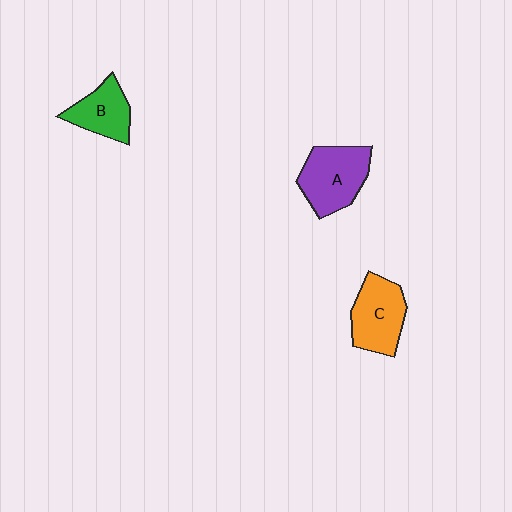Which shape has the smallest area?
Shape B (green).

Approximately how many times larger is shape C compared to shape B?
Approximately 1.3 times.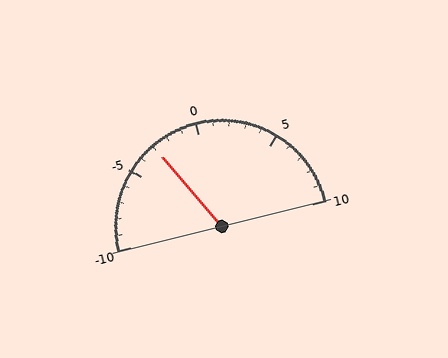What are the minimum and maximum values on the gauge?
The gauge ranges from -10 to 10.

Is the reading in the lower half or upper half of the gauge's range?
The reading is in the lower half of the range (-10 to 10).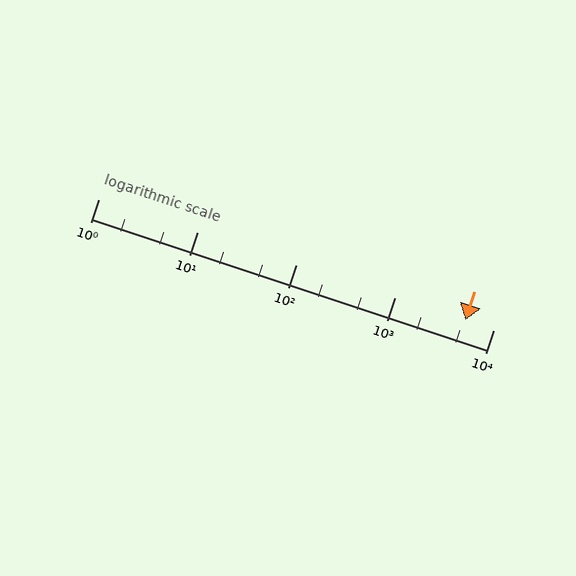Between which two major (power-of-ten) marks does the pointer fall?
The pointer is between 1000 and 10000.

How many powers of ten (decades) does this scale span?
The scale spans 4 decades, from 1 to 10000.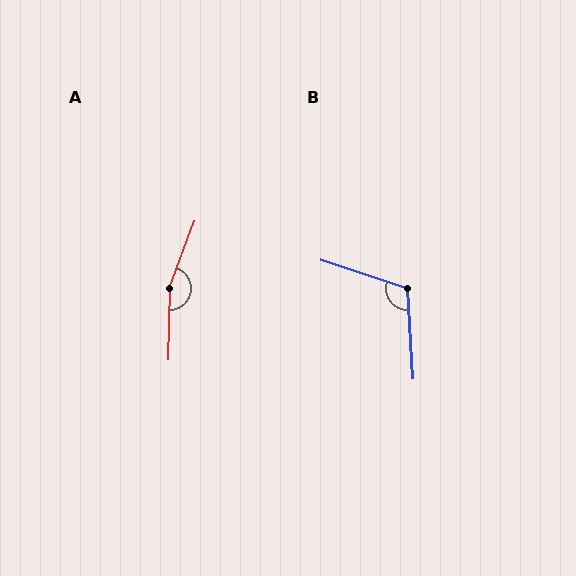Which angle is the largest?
A, at approximately 161 degrees.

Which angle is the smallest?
B, at approximately 112 degrees.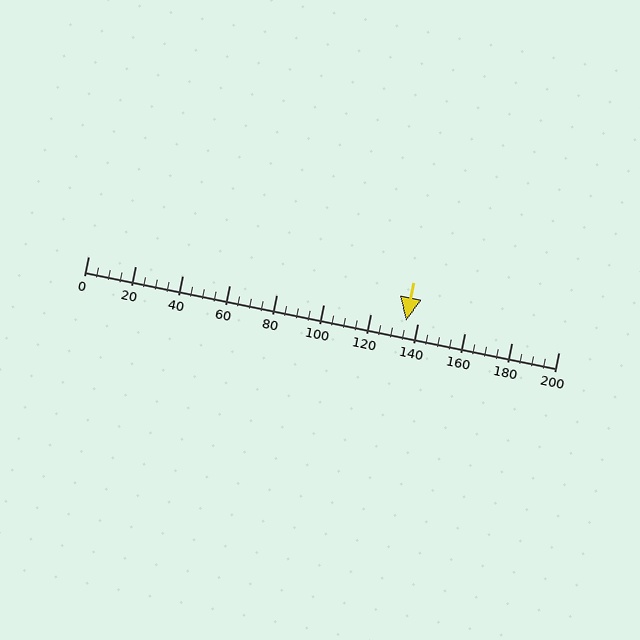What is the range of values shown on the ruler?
The ruler shows values from 0 to 200.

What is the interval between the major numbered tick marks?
The major tick marks are spaced 20 units apart.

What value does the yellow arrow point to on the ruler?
The yellow arrow points to approximately 135.